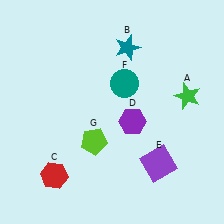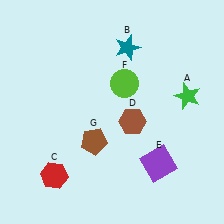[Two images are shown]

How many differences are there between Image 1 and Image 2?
There are 3 differences between the two images.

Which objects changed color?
D changed from purple to brown. F changed from teal to lime. G changed from lime to brown.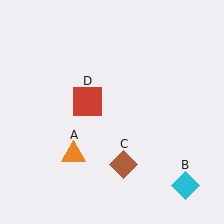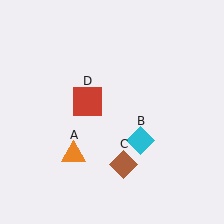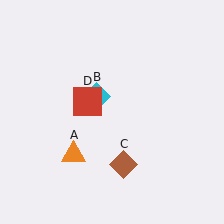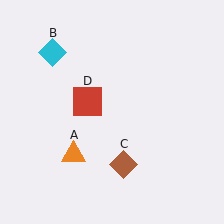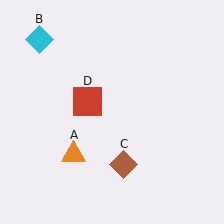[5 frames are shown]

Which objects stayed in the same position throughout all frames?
Orange triangle (object A) and brown diamond (object C) and red square (object D) remained stationary.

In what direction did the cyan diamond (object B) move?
The cyan diamond (object B) moved up and to the left.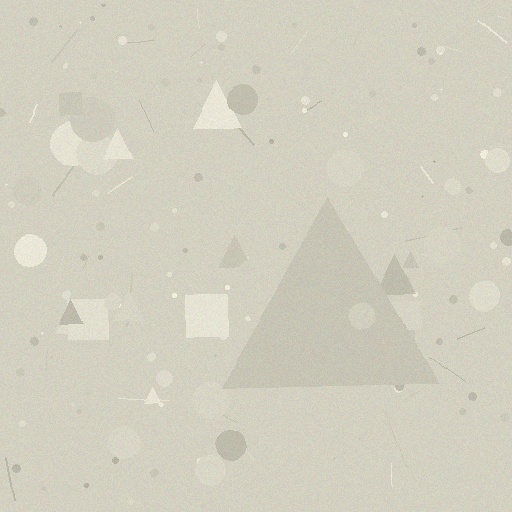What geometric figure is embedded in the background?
A triangle is embedded in the background.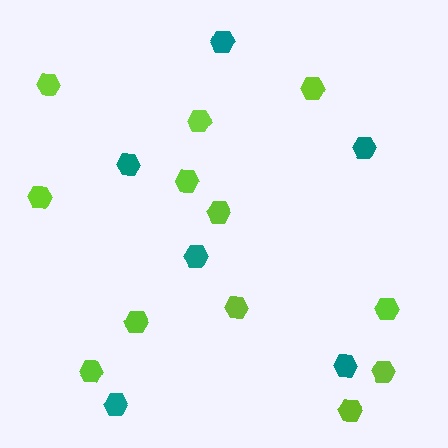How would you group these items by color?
There are 2 groups: one group of lime hexagons (12) and one group of teal hexagons (6).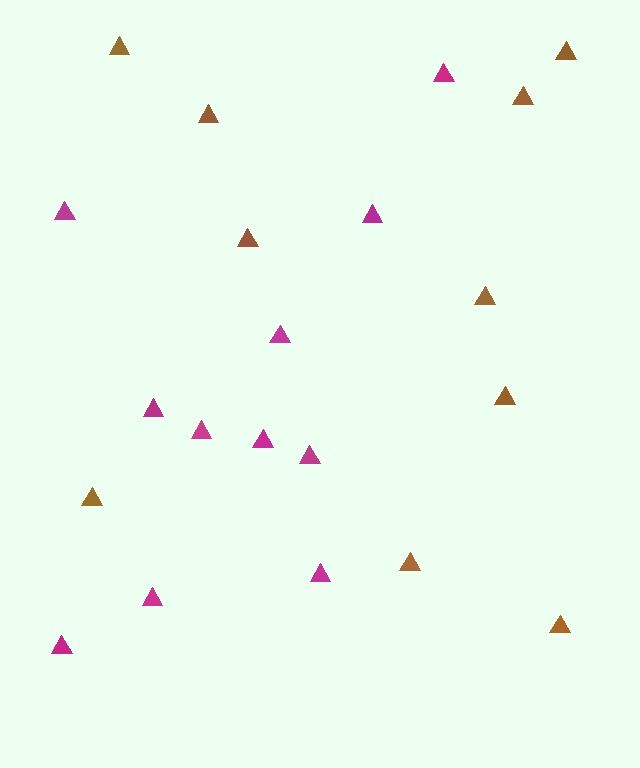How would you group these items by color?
There are 2 groups: one group of brown triangles (10) and one group of magenta triangles (11).